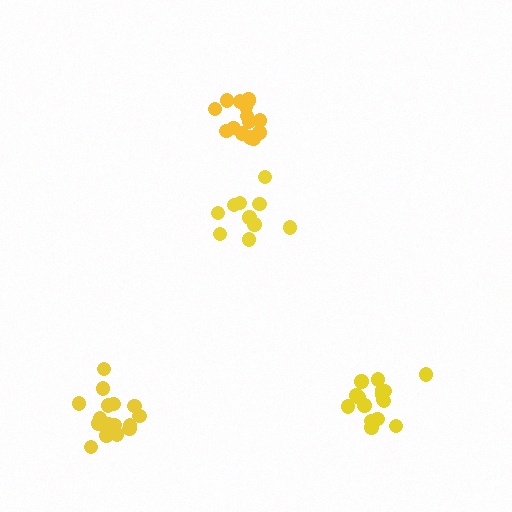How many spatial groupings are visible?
There are 4 spatial groupings.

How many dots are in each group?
Group 1: 10 dots, Group 2: 16 dots, Group 3: 15 dots, Group 4: 16 dots (57 total).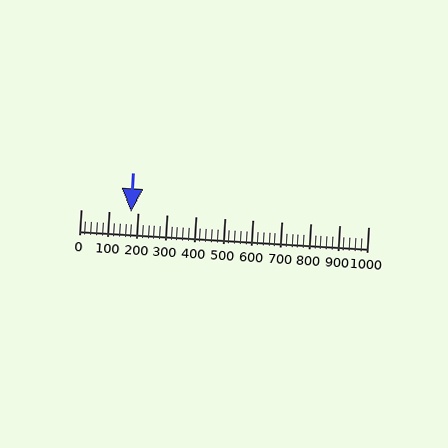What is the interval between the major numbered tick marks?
The major tick marks are spaced 100 units apart.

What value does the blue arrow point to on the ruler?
The blue arrow points to approximately 174.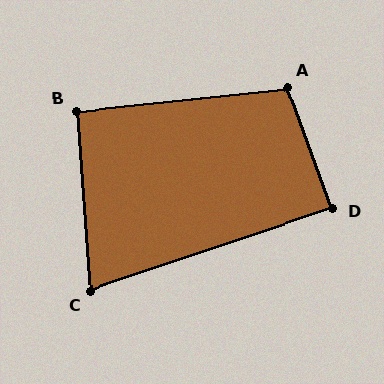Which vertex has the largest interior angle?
A, at approximately 104 degrees.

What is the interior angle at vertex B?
Approximately 92 degrees (approximately right).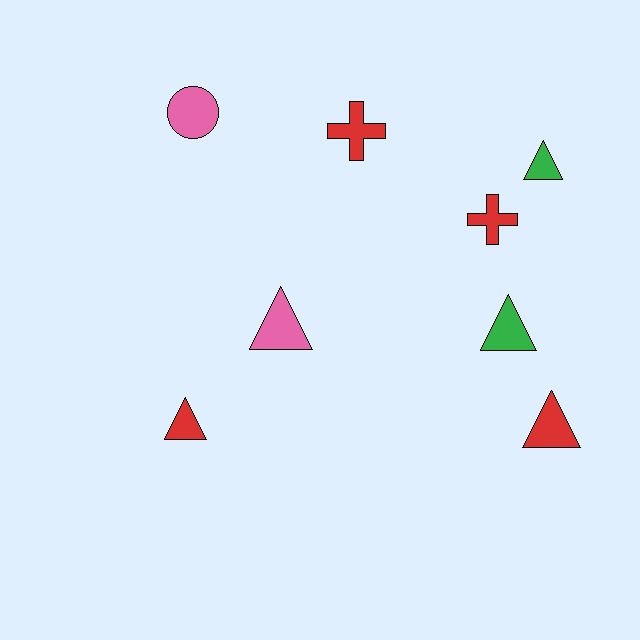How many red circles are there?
There are no red circles.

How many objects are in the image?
There are 8 objects.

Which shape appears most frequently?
Triangle, with 5 objects.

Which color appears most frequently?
Red, with 4 objects.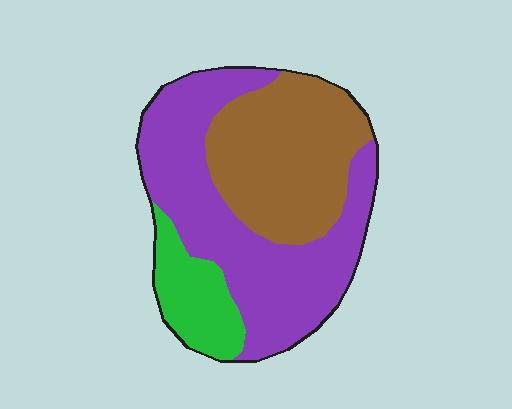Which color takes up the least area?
Green, at roughly 15%.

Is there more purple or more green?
Purple.